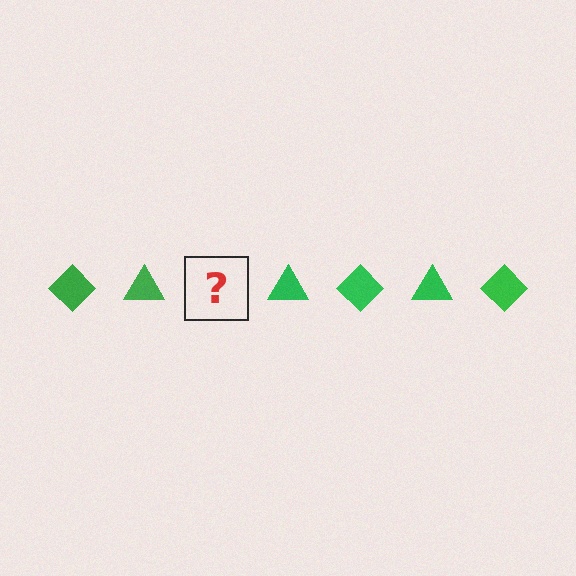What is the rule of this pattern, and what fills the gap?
The rule is that the pattern cycles through diamond, triangle shapes in green. The gap should be filled with a green diamond.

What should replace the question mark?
The question mark should be replaced with a green diamond.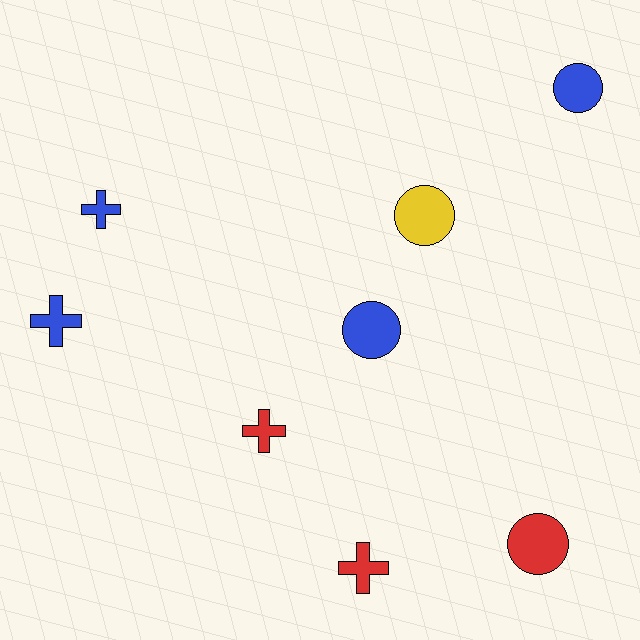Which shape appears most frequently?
Circle, with 4 objects.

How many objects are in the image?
There are 8 objects.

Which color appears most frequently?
Blue, with 4 objects.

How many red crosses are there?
There are 2 red crosses.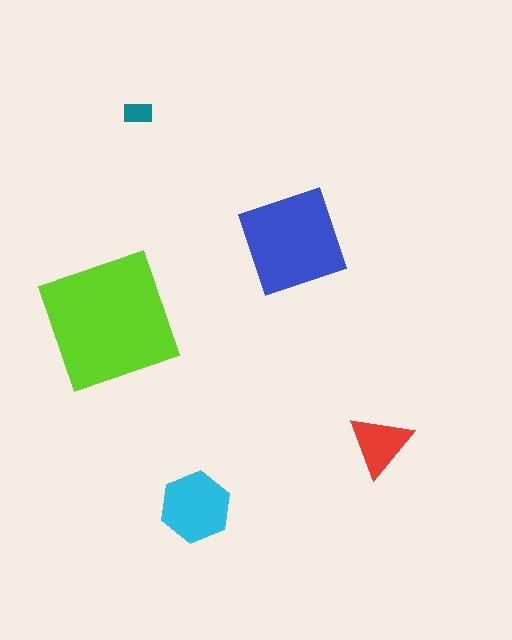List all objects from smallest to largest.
The teal rectangle, the red triangle, the cyan hexagon, the blue diamond, the lime square.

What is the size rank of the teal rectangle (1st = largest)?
5th.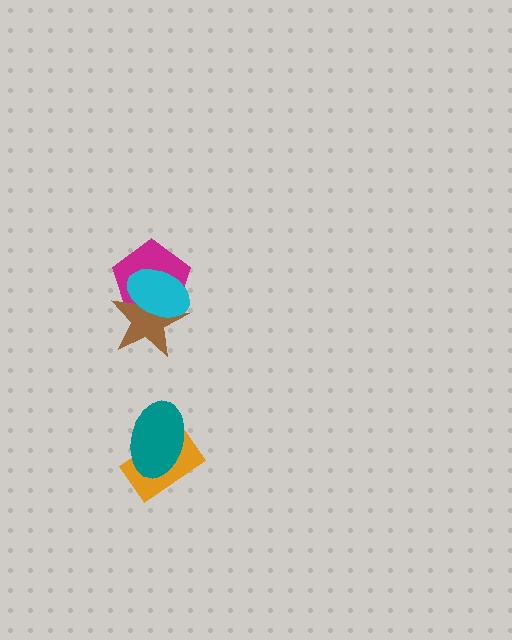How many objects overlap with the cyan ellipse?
2 objects overlap with the cyan ellipse.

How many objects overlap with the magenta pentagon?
2 objects overlap with the magenta pentagon.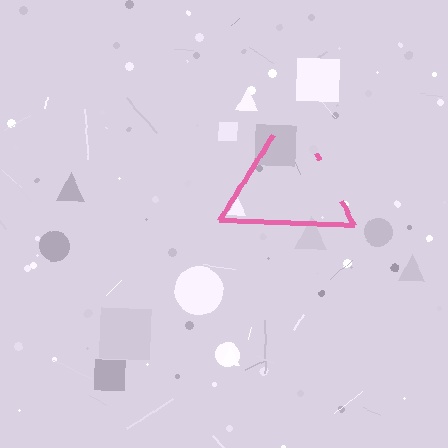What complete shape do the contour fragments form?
The contour fragments form a triangle.